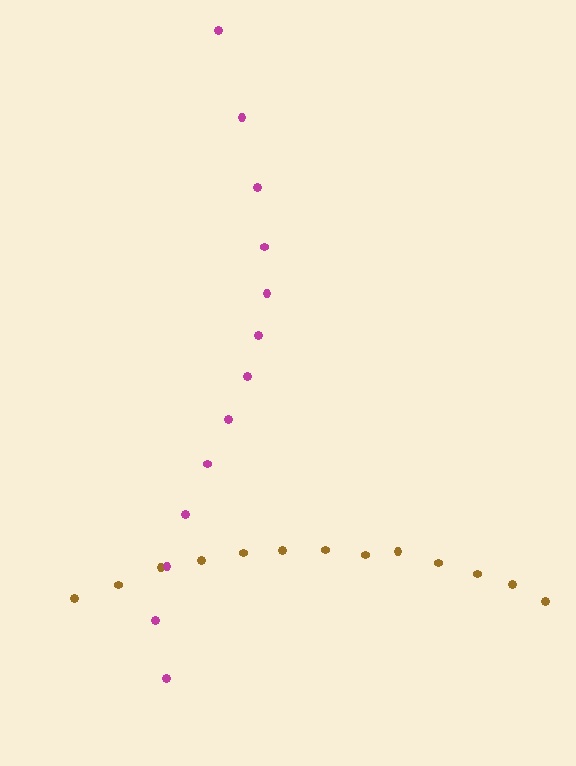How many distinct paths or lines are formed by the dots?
There are 2 distinct paths.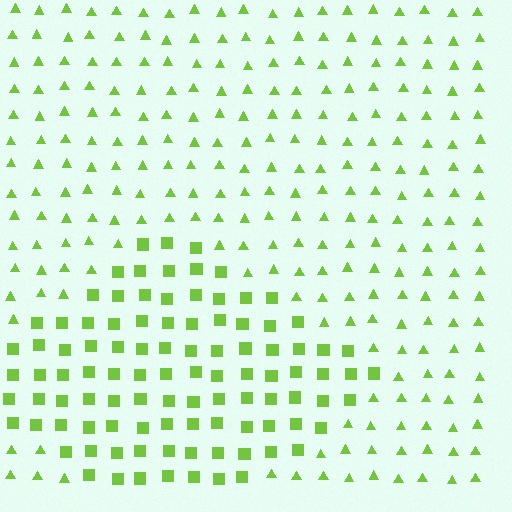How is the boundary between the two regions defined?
The boundary is defined by a change in element shape: squares inside vs. triangles outside. All elements share the same color and spacing.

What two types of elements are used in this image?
The image uses squares inside the diamond region and triangles outside it.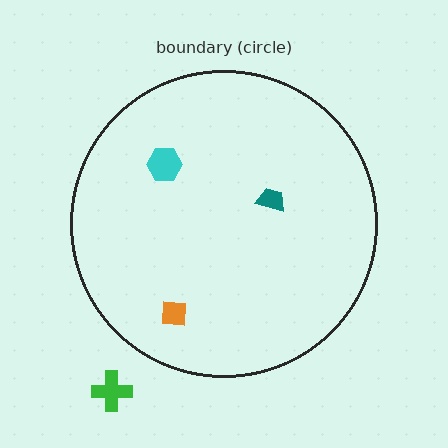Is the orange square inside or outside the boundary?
Inside.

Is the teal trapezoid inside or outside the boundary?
Inside.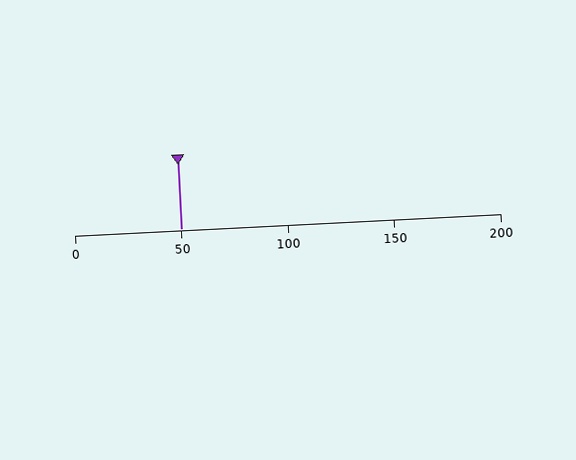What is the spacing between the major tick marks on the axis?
The major ticks are spaced 50 apart.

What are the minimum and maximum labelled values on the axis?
The axis runs from 0 to 200.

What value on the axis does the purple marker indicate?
The marker indicates approximately 50.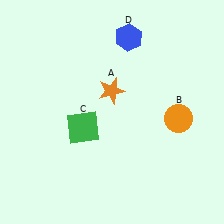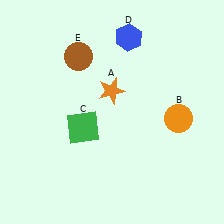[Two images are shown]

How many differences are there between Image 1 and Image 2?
There is 1 difference between the two images.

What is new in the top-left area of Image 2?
A brown circle (E) was added in the top-left area of Image 2.